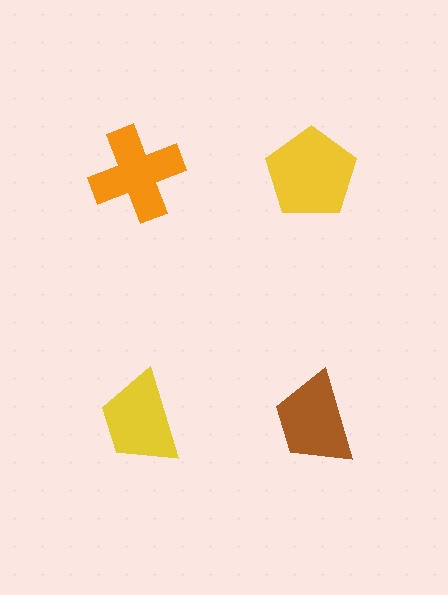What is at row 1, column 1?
An orange cross.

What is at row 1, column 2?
A yellow pentagon.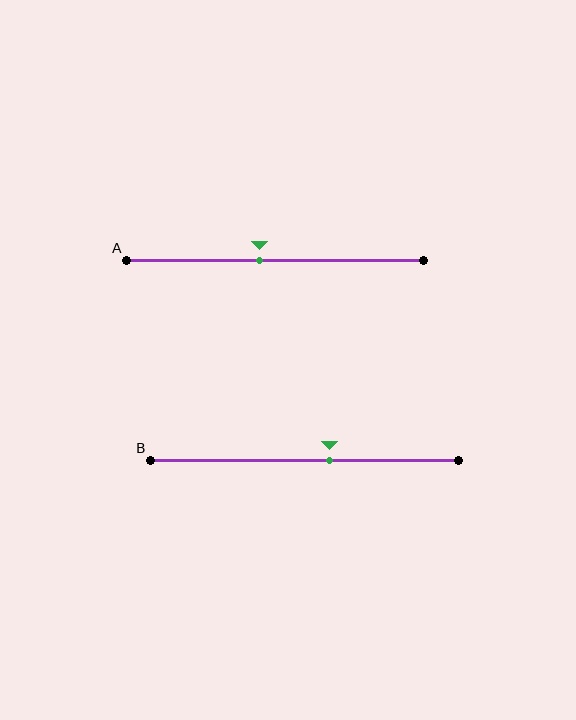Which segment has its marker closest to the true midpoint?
Segment A has its marker closest to the true midpoint.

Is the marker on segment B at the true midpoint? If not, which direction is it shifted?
No, the marker on segment B is shifted to the right by about 8% of the segment length.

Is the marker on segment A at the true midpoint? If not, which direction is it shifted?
No, the marker on segment A is shifted to the left by about 5% of the segment length.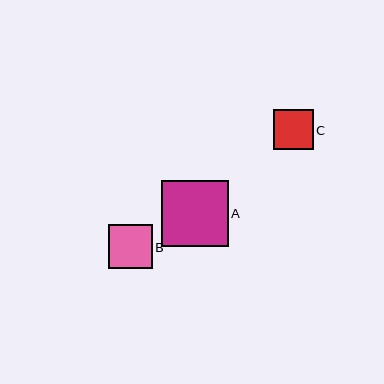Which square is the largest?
Square A is the largest with a size of approximately 67 pixels.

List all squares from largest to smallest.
From largest to smallest: A, B, C.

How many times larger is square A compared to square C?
Square A is approximately 1.7 times the size of square C.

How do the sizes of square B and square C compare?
Square B and square C are approximately the same size.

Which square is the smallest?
Square C is the smallest with a size of approximately 40 pixels.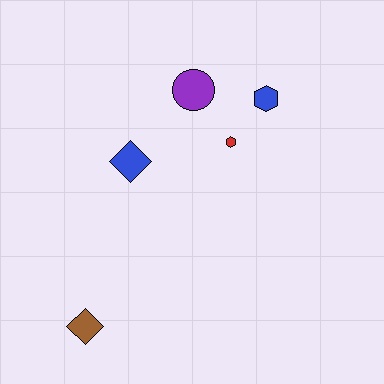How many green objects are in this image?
There are no green objects.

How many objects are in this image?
There are 5 objects.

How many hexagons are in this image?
There are 2 hexagons.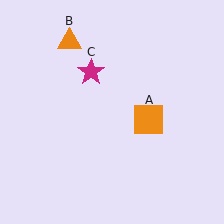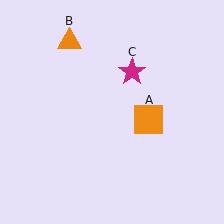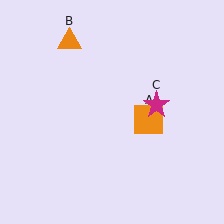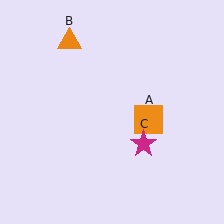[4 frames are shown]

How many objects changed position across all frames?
1 object changed position: magenta star (object C).